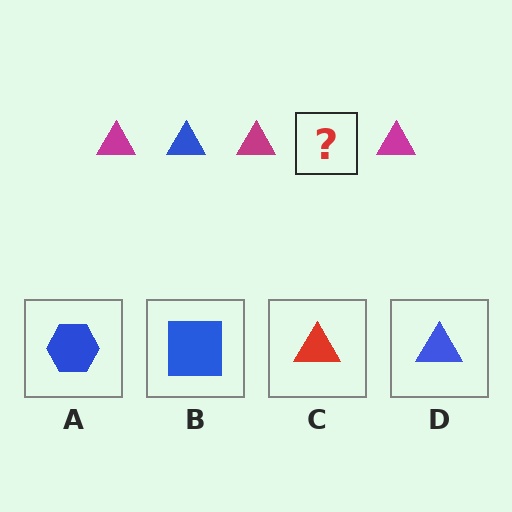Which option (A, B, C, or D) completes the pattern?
D.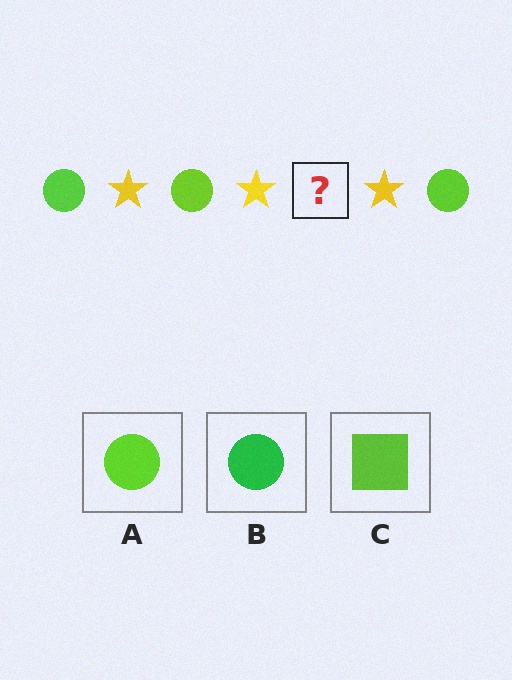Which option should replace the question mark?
Option A.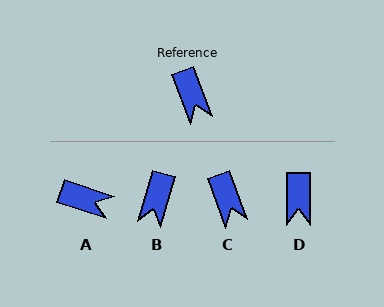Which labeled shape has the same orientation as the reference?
C.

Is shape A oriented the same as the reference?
No, it is off by about 51 degrees.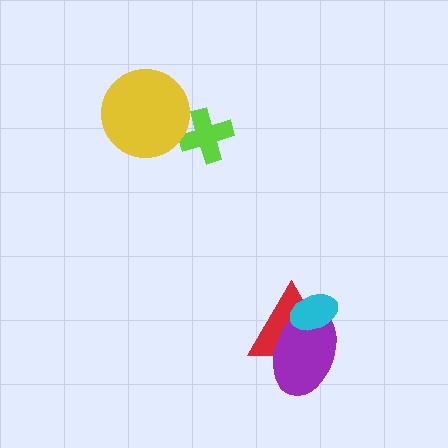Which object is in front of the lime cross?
The yellow circle is in front of the lime cross.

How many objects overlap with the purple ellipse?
2 objects overlap with the purple ellipse.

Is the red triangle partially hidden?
Yes, it is partially covered by another shape.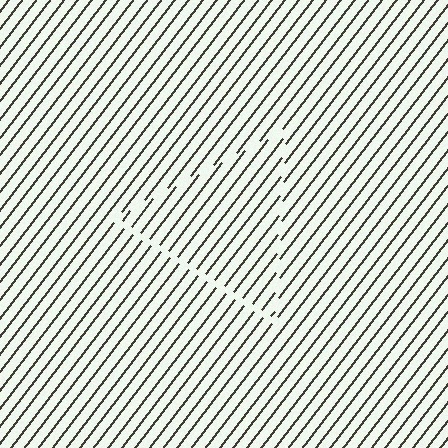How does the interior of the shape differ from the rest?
The interior of the shape contains the same grating, shifted by half a period — the contour is defined by the phase discontinuity where line-ends from the inner and outer gratings abut.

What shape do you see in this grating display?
An illusory triangle. The interior of the shape contains the same grating, shifted by half a period — the contour is defined by the phase discontinuity where line-ends from the inner and outer gratings abut.